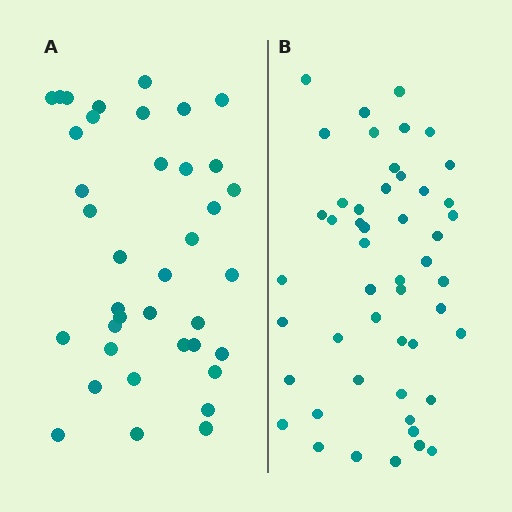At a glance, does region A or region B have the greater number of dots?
Region B (the right region) has more dots.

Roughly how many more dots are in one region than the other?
Region B has roughly 12 or so more dots than region A.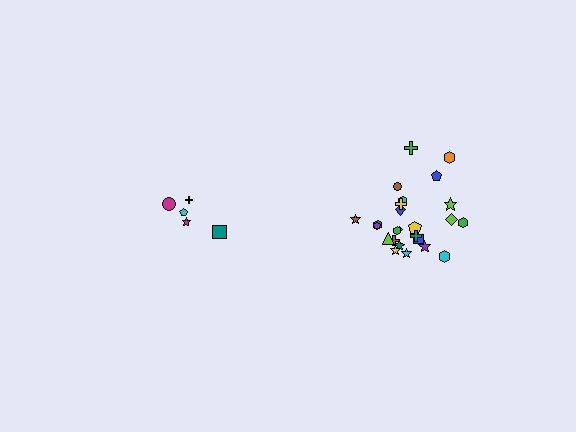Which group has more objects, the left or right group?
The right group.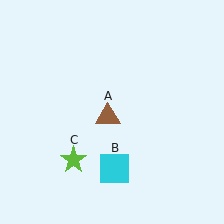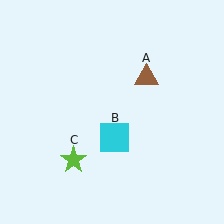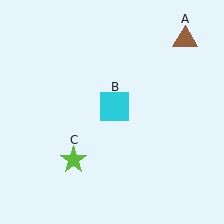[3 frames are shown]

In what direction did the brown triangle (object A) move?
The brown triangle (object A) moved up and to the right.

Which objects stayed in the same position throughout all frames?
Lime star (object C) remained stationary.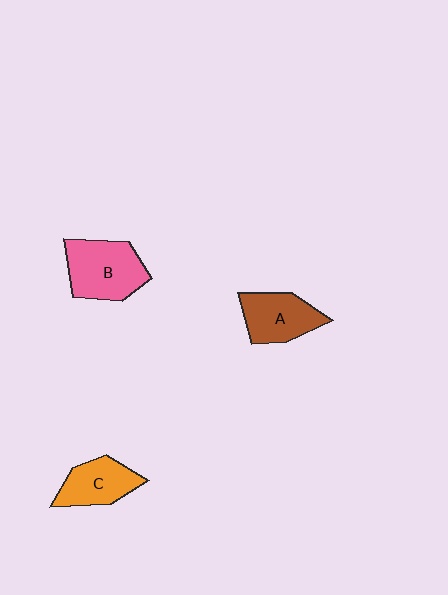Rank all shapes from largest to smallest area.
From largest to smallest: B (pink), A (brown), C (orange).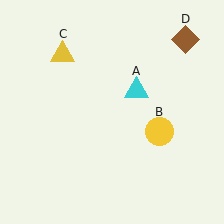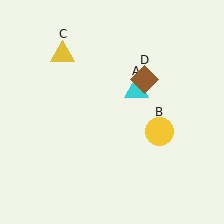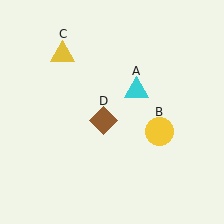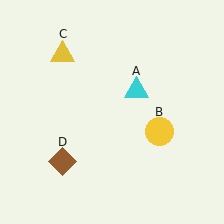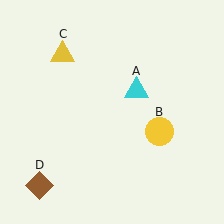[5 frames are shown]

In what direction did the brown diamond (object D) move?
The brown diamond (object D) moved down and to the left.